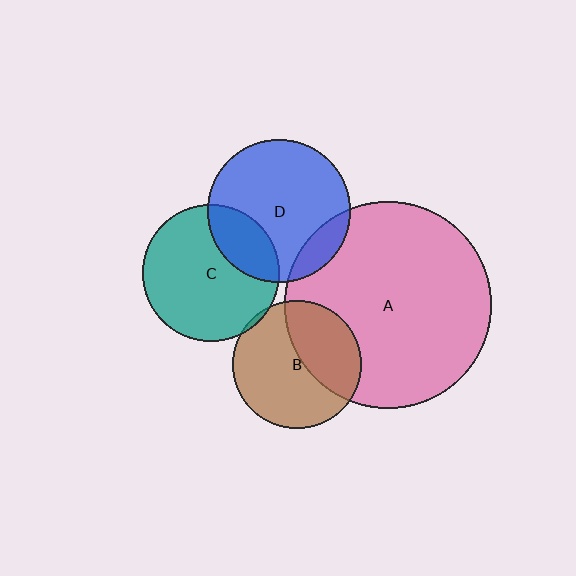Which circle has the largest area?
Circle A (pink).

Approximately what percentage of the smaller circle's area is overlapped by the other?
Approximately 15%.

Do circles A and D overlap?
Yes.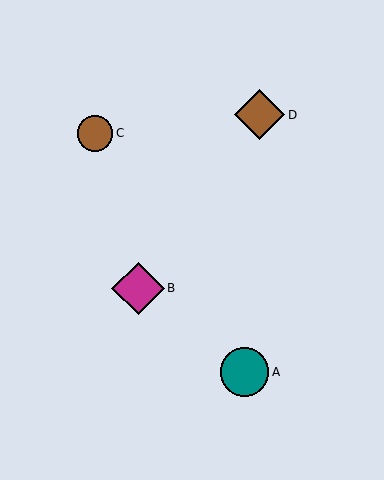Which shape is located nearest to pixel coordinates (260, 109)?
The brown diamond (labeled D) at (260, 115) is nearest to that location.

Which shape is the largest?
The magenta diamond (labeled B) is the largest.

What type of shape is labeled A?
Shape A is a teal circle.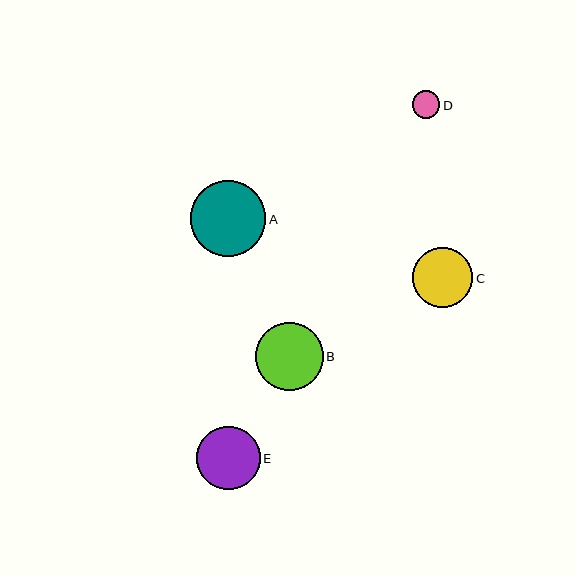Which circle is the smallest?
Circle D is the smallest with a size of approximately 28 pixels.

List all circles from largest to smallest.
From largest to smallest: A, B, E, C, D.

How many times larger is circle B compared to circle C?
Circle B is approximately 1.1 times the size of circle C.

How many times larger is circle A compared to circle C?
Circle A is approximately 1.3 times the size of circle C.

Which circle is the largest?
Circle A is the largest with a size of approximately 75 pixels.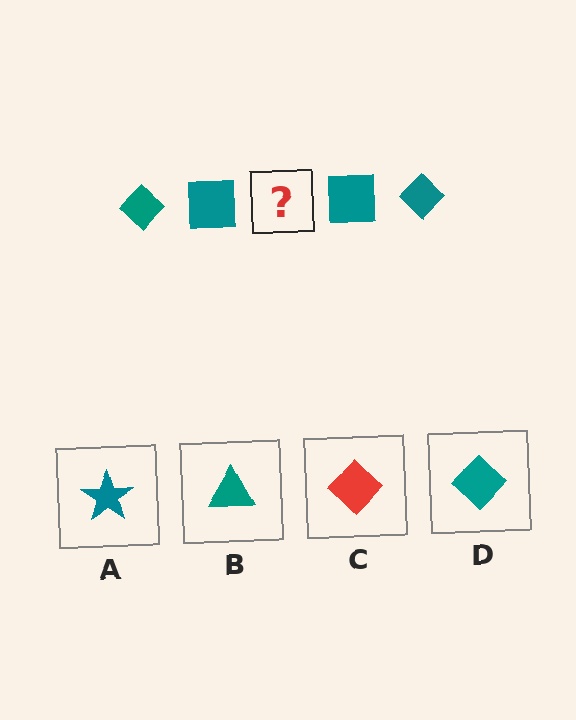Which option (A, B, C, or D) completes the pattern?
D.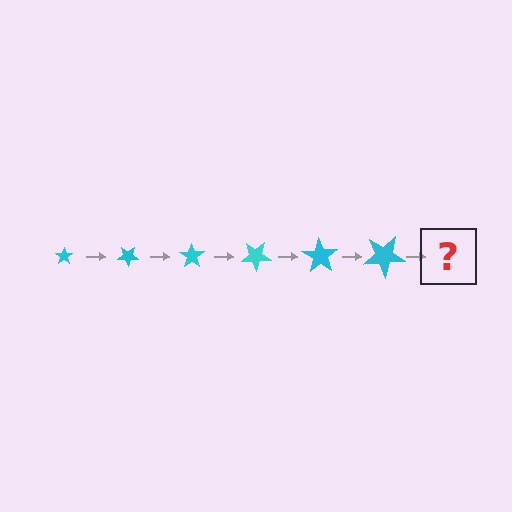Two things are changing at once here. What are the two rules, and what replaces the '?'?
The two rules are that the star grows larger each step and it rotates 35 degrees each step. The '?' should be a star, larger than the previous one and rotated 210 degrees from the start.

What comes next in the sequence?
The next element should be a star, larger than the previous one and rotated 210 degrees from the start.